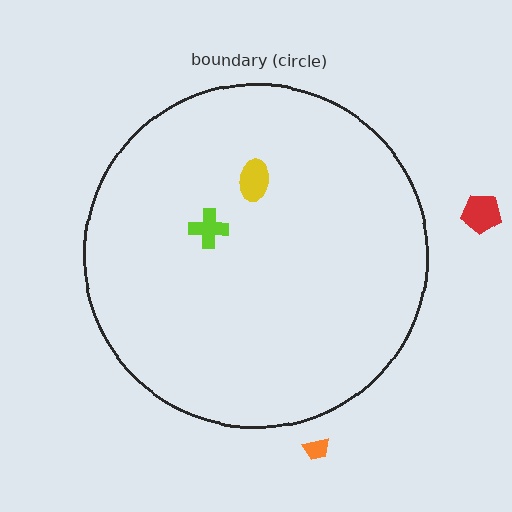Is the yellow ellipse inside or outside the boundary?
Inside.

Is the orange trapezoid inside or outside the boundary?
Outside.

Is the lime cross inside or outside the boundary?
Inside.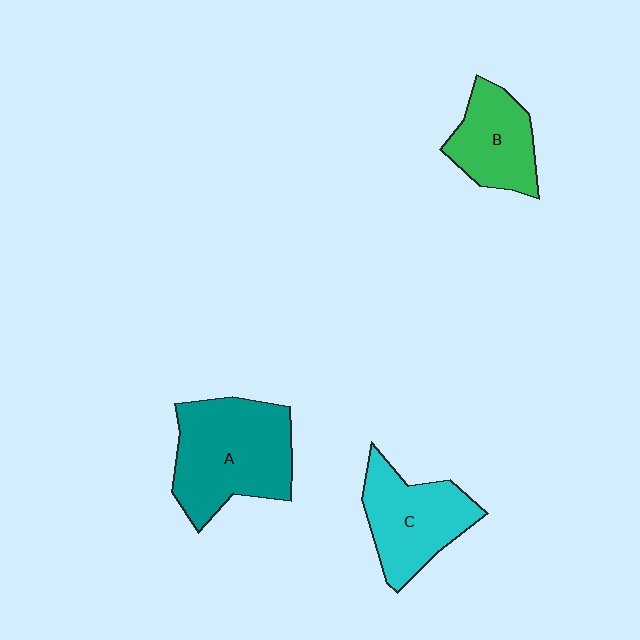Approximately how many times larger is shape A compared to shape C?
Approximately 1.3 times.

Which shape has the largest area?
Shape A (teal).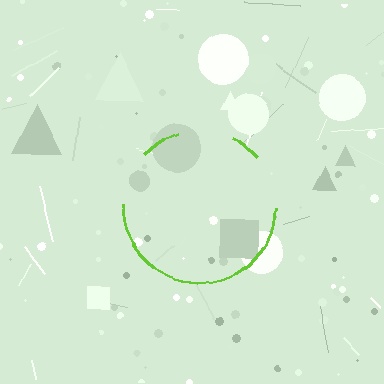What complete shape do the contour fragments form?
The contour fragments form a circle.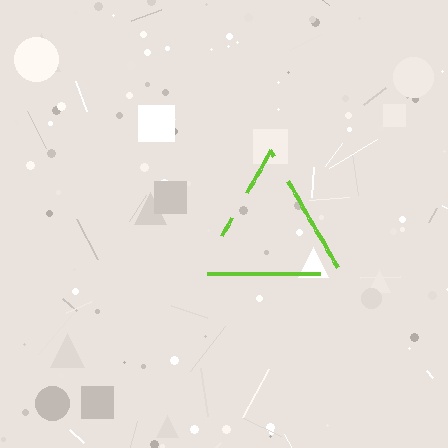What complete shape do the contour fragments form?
The contour fragments form a triangle.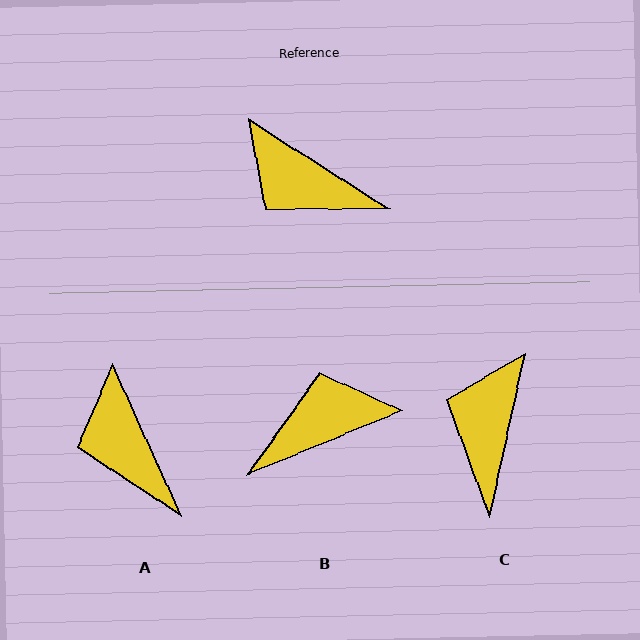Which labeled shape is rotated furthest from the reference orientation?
B, about 125 degrees away.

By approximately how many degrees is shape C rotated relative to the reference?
Approximately 70 degrees clockwise.